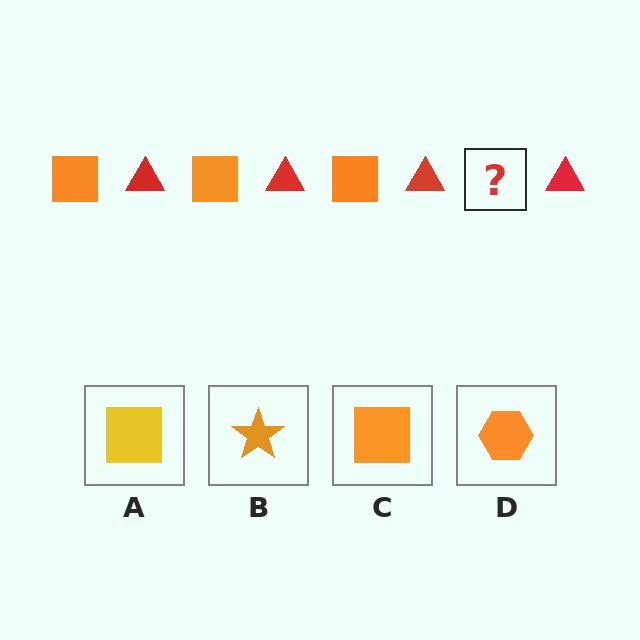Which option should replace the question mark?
Option C.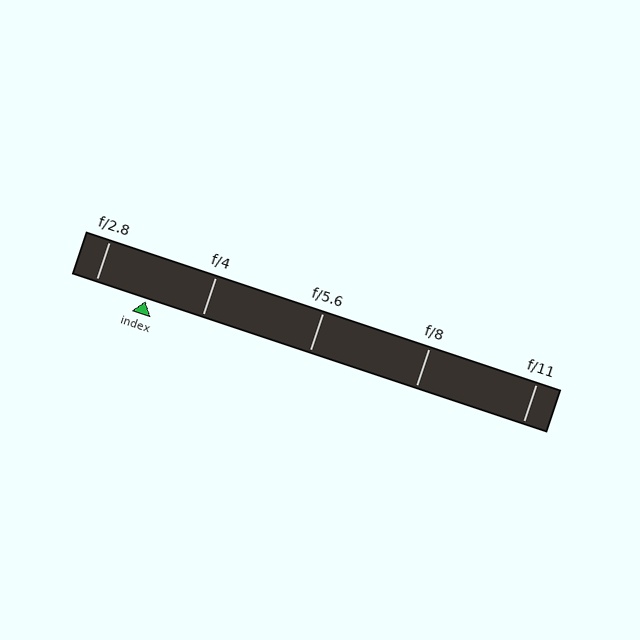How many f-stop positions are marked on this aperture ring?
There are 5 f-stop positions marked.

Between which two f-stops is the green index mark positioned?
The index mark is between f/2.8 and f/4.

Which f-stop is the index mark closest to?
The index mark is closest to f/2.8.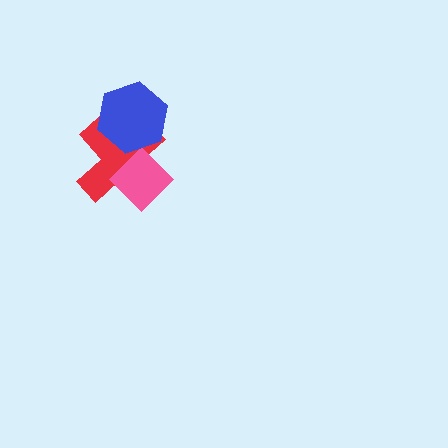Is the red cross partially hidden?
Yes, it is partially covered by another shape.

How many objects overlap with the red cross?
2 objects overlap with the red cross.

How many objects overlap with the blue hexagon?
1 object overlaps with the blue hexagon.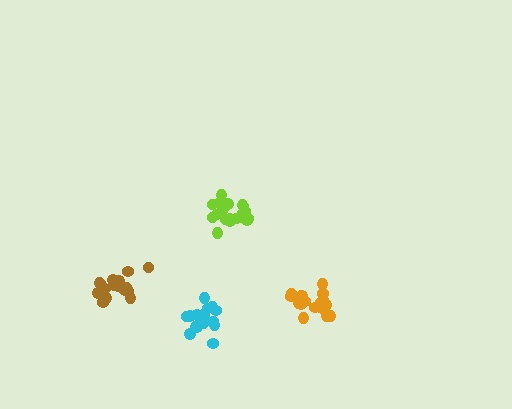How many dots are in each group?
Group 1: 19 dots, Group 2: 17 dots, Group 3: 18 dots, Group 4: 19 dots (73 total).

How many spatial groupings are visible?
There are 4 spatial groupings.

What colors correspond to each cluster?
The clusters are colored: lime, orange, brown, cyan.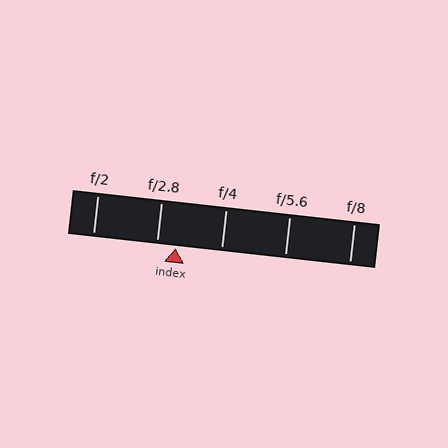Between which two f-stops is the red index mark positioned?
The index mark is between f/2.8 and f/4.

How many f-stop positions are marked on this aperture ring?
There are 5 f-stop positions marked.